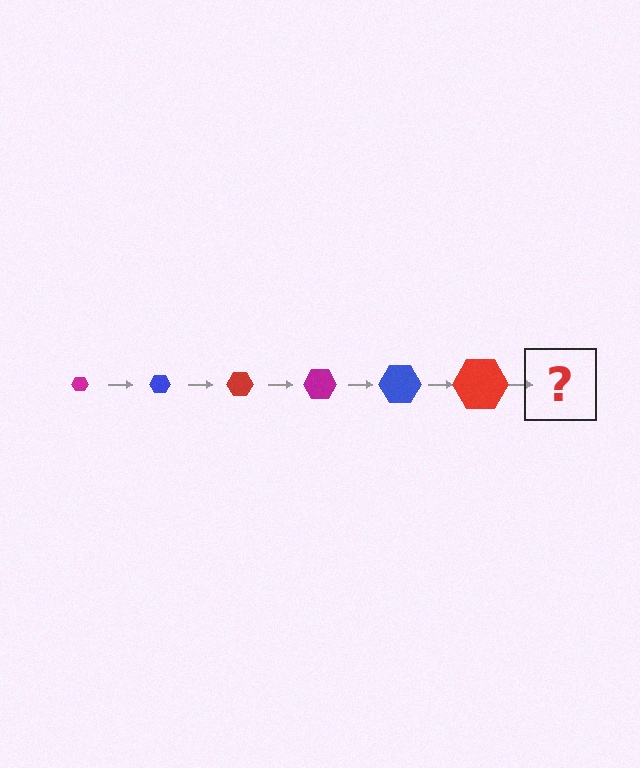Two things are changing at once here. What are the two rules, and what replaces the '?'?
The two rules are that the hexagon grows larger each step and the color cycles through magenta, blue, and red. The '?' should be a magenta hexagon, larger than the previous one.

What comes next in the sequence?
The next element should be a magenta hexagon, larger than the previous one.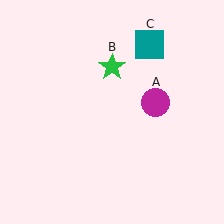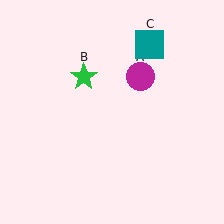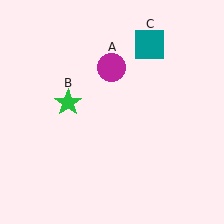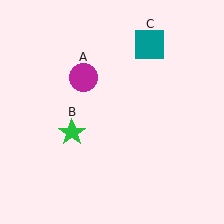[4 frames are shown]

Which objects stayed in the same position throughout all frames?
Teal square (object C) remained stationary.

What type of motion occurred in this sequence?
The magenta circle (object A), green star (object B) rotated counterclockwise around the center of the scene.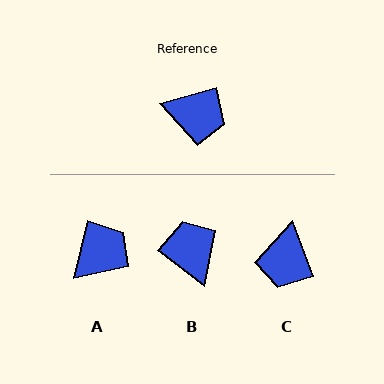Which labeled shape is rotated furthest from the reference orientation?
B, about 126 degrees away.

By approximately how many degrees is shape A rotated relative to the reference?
Approximately 60 degrees counter-clockwise.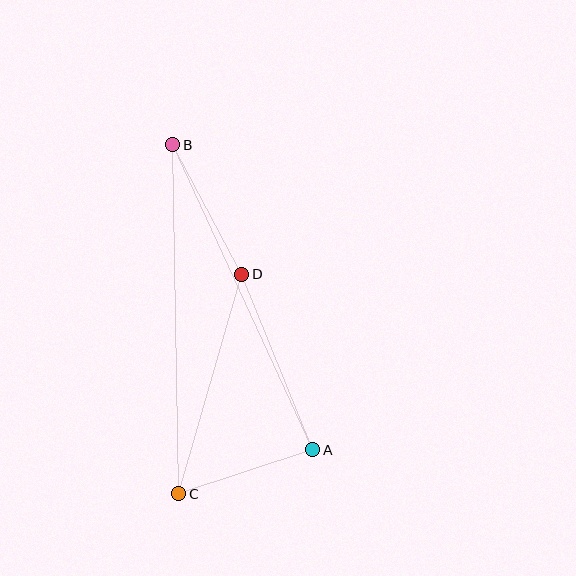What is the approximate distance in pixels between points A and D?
The distance between A and D is approximately 189 pixels.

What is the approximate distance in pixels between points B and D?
The distance between B and D is approximately 147 pixels.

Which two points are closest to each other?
Points A and C are closest to each other.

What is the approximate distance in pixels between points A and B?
The distance between A and B is approximately 336 pixels.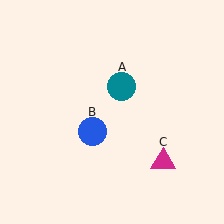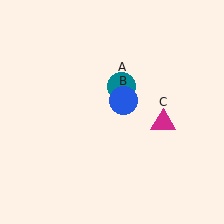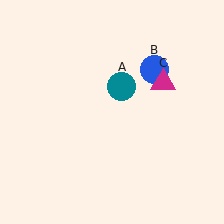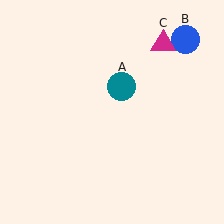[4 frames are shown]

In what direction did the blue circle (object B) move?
The blue circle (object B) moved up and to the right.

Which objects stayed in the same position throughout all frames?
Teal circle (object A) remained stationary.